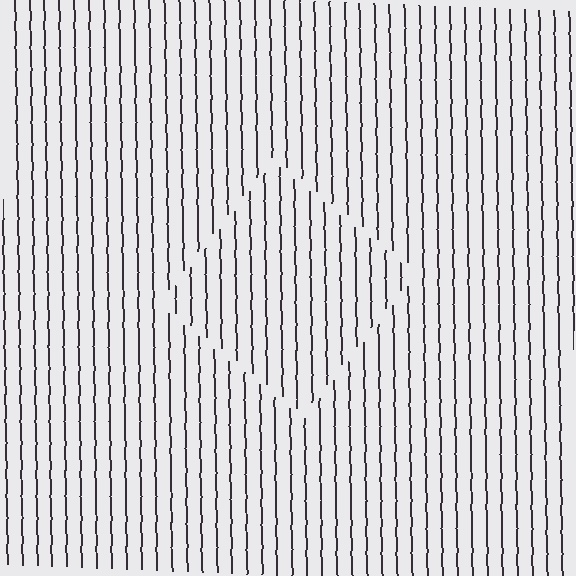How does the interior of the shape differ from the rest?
The interior of the shape contains the same grating, shifted by half a period — the contour is defined by the phase discontinuity where line-ends from the inner and outer gratings abut.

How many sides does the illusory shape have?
4 sides — the line-ends trace a square.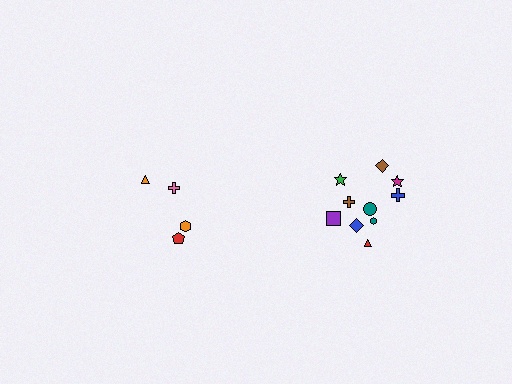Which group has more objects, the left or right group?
The right group.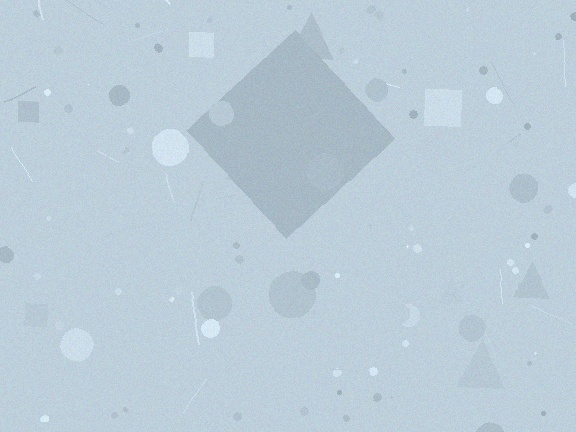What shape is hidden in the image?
A diamond is hidden in the image.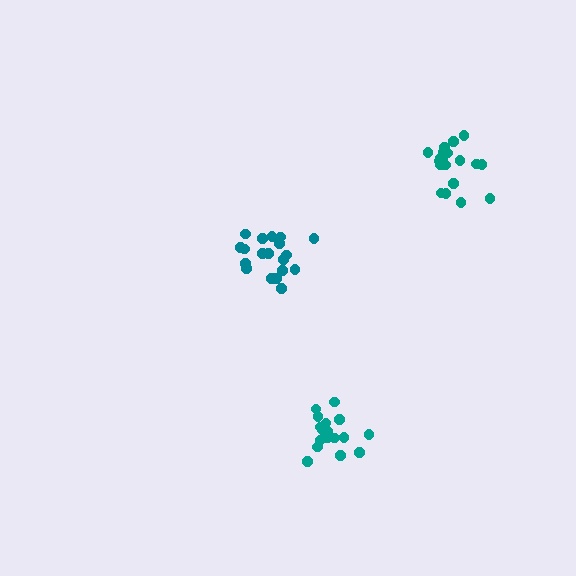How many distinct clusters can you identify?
There are 3 distinct clusters.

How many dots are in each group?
Group 1: 19 dots, Group 2: 20 dots, Group 3: 17 dots (56 total).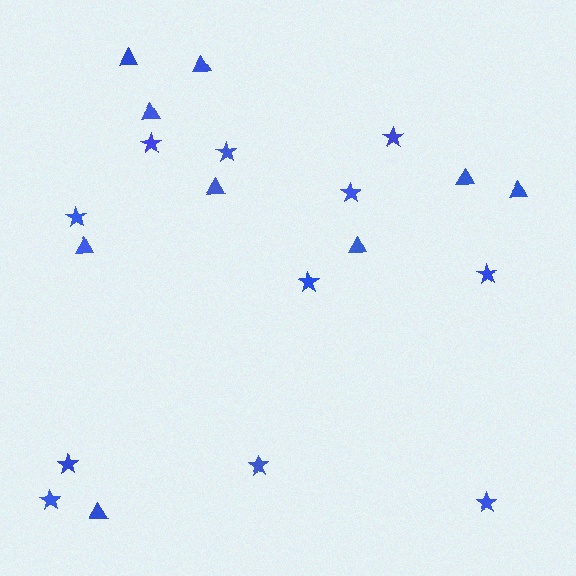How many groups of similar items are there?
There are 2 groups: one group of stars (11) and one group of triangles (9).